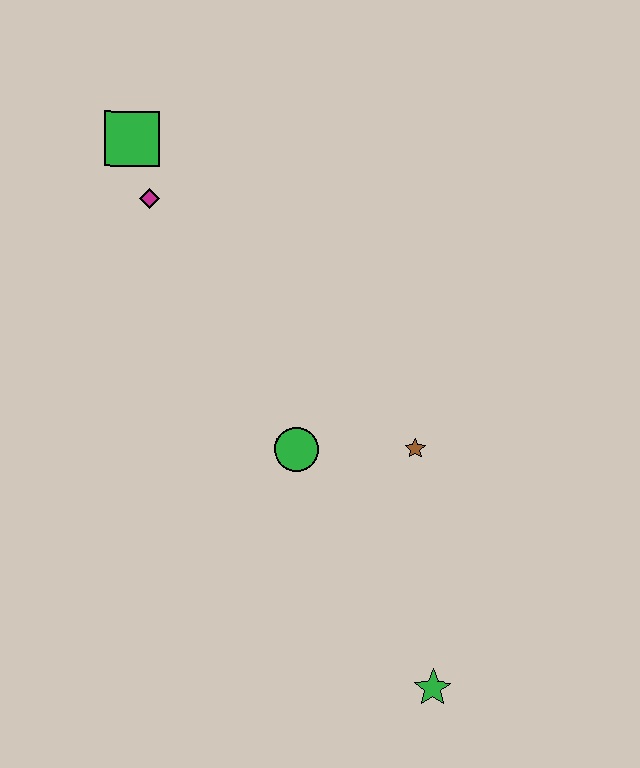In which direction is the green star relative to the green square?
The green star is below the green square.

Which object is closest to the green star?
The brown star is closest to the green star.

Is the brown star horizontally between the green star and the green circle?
Yes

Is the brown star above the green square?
No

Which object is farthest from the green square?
The green star is farthest from the green square.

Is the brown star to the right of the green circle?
Yes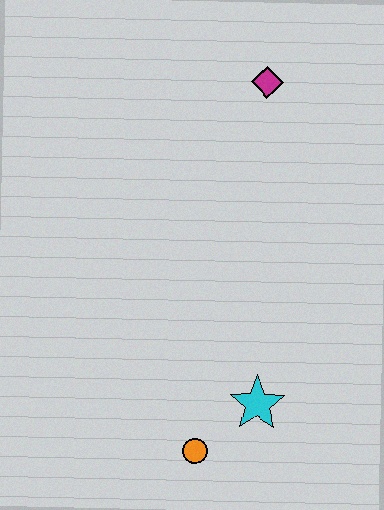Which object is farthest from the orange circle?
The magenta diamond is farthest from the orange circle.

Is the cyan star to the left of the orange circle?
No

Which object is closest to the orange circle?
The cyan star is closest to the orange circle.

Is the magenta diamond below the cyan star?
No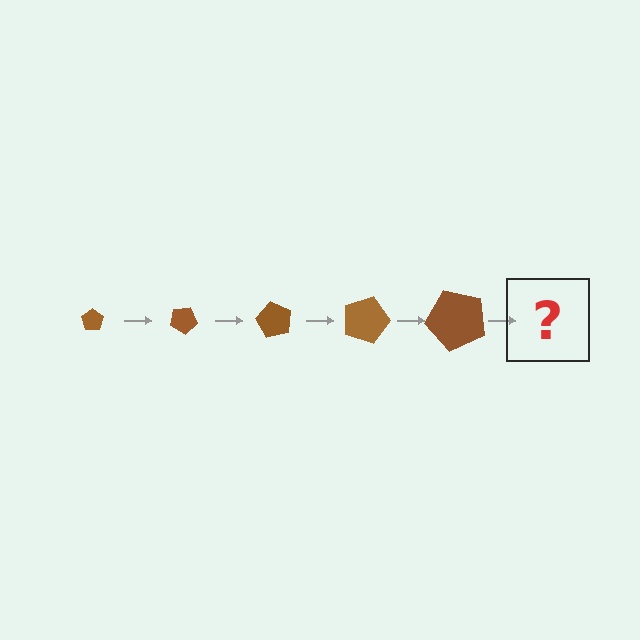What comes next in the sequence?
The next element should be a pentagon, larger than the previous one and rotated 150 degrees from the start.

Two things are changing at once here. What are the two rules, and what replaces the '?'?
The two rules are that the pentagon grows larger each step and it rotates 30 degrees each step. The '?' should be a pentagon, larger than the previous one and rotated 150 degrees from the start.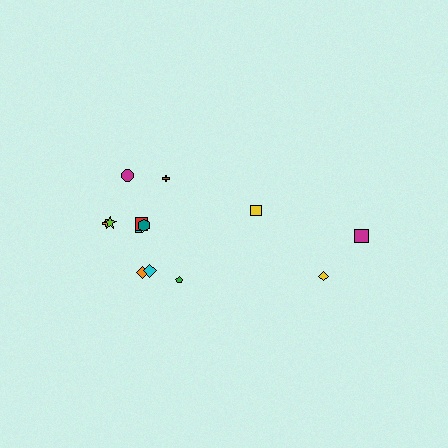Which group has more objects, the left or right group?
The left group.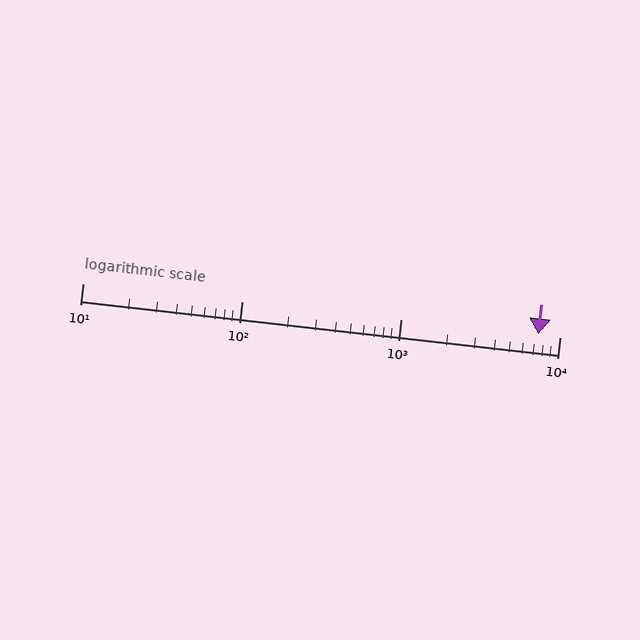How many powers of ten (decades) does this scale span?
The scale spans 3 decades, from 10 to 10000.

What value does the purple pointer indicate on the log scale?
The pointer indicates approximately 7300.